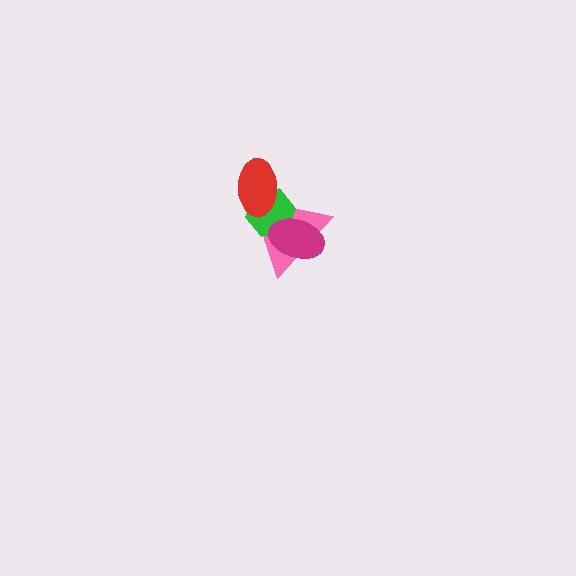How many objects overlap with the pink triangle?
3 objects overlap with the pink triangle.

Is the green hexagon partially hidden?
Yes, it is partially covered by another shape.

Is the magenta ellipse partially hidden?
No, no other shape covers it.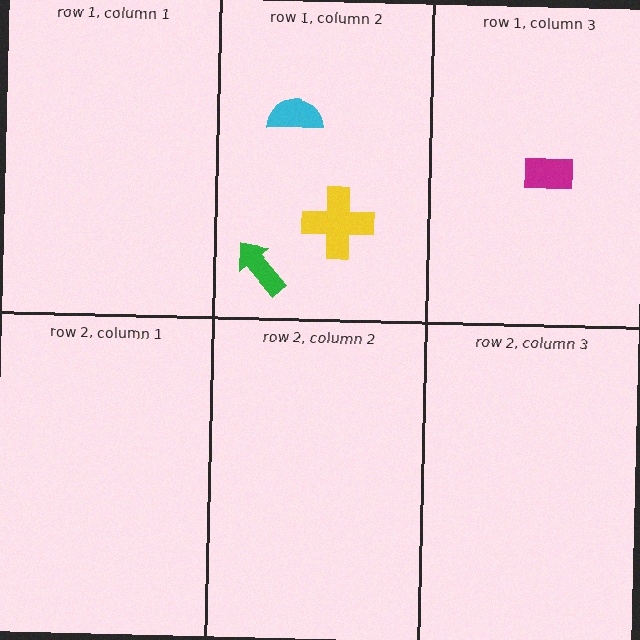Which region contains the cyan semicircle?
The row 1, column 2 region.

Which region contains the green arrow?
The row 1, column 2 region.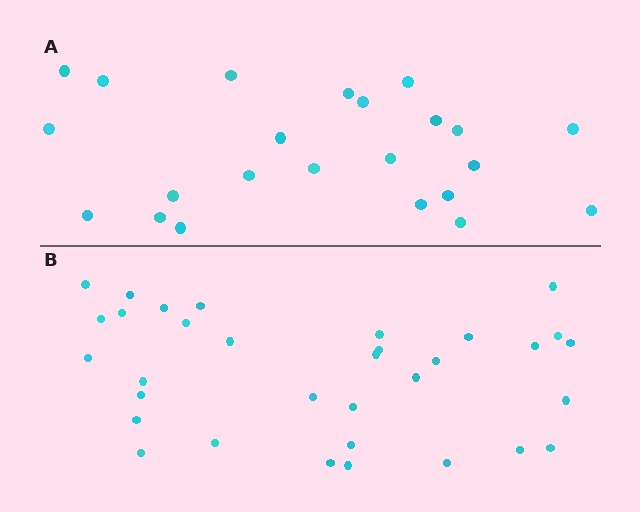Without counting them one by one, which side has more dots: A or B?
Region B (the bottom region) has more dots.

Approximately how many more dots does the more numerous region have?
Region B has roughly 10 or so more dots than region A.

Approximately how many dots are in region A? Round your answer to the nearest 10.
About 20 dots. (The exact count is 23, which rounds to 20.)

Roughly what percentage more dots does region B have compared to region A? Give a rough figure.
About 45% more.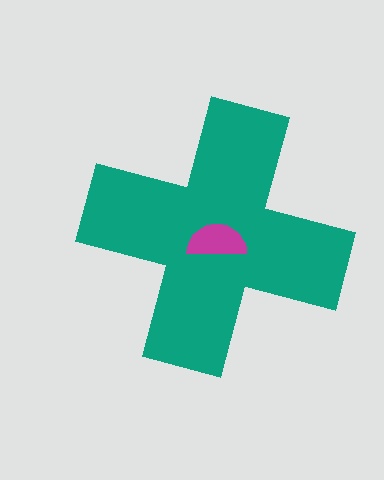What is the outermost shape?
The teal cross.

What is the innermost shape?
The magenta semicircle.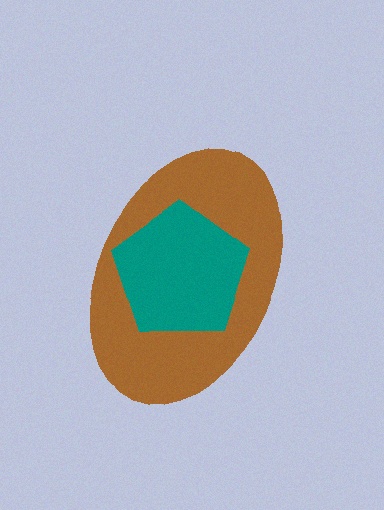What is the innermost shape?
The teal pentagon.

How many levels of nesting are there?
2.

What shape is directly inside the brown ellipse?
The teal pentagon.